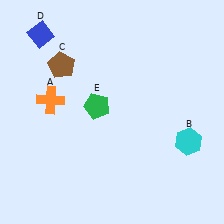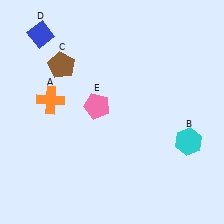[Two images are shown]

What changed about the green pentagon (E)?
In Image 1, E is green. In Image 2, it changed to pink.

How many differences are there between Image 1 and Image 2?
There is 1 difference between the two images.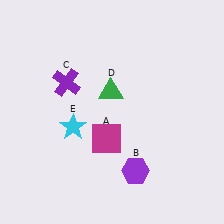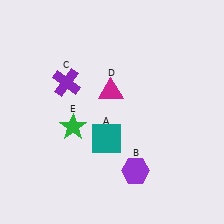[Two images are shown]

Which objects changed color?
A changed from magenta to teal. D changed from green to magenta. E changed from cyan to green.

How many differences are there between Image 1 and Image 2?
There are 3 differences between the two images.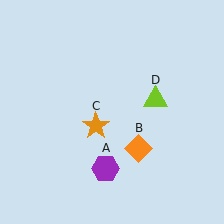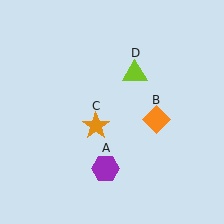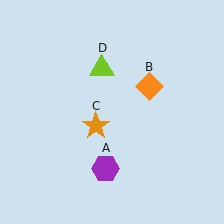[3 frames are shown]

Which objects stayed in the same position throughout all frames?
Purple hexagon (object A) and orange star (object C) remained stationary.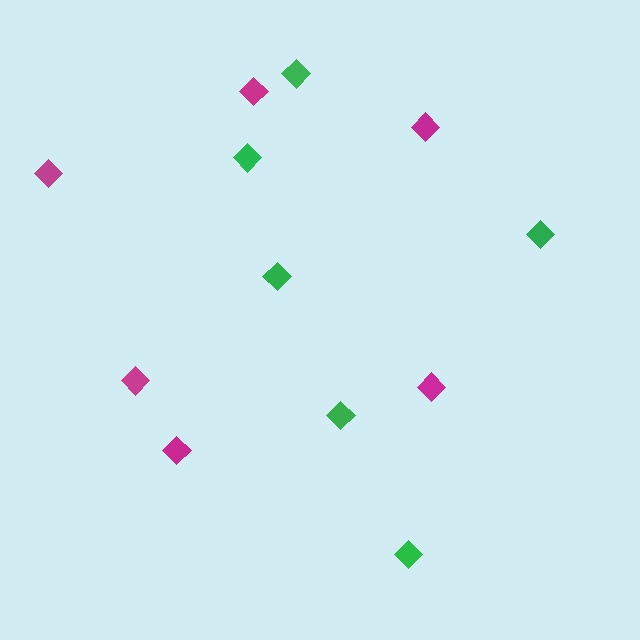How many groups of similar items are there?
There are 2 groups: one group of green diamonds (6) and one group of magenta diamonds (6).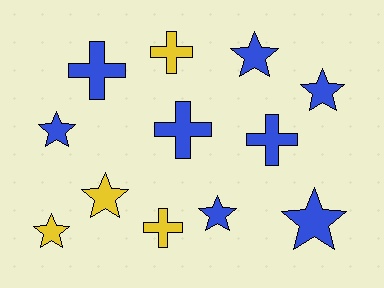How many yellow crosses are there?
There are 2 yellow crosses.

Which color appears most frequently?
Blue, with 8 objects.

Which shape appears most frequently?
Star, with 7 objects.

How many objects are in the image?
There are 12 objects.